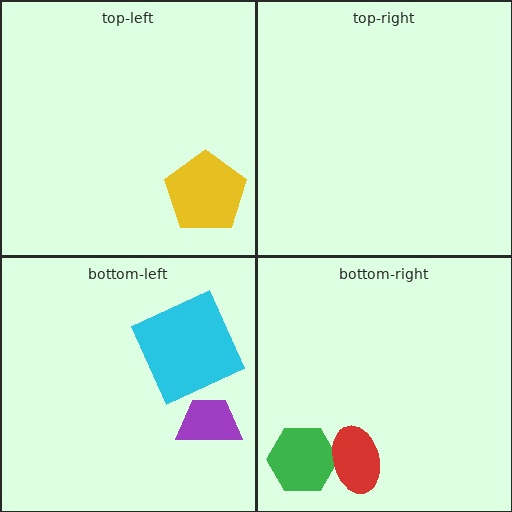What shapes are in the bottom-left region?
The purple trapezoid, the cyan square.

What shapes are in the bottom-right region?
The green hexagon, the red ellipse.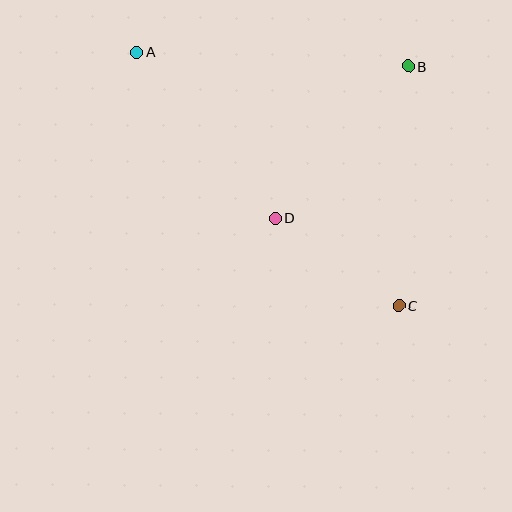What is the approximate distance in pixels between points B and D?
The distance between B and D is approximately 202 pixels.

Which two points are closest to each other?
Points C and D are closest to each other.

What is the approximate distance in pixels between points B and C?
The distance between B and C is approximately 240 pixels.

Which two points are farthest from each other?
Points A and C are farthest from each other.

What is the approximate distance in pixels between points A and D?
The distance between A and D is approximately 217 pixels.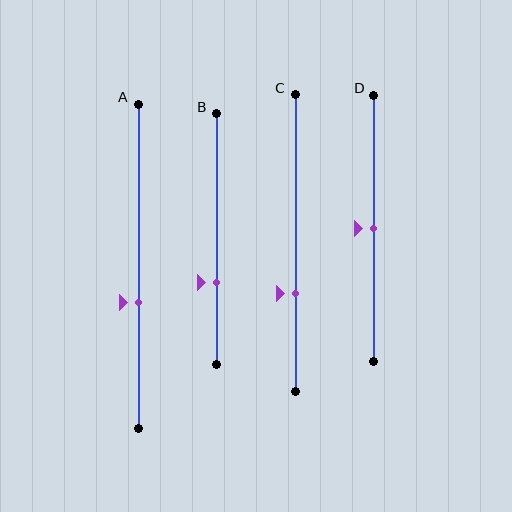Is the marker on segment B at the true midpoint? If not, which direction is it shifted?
No, the marker on segment B is shifted downward by about 17% of the segment length.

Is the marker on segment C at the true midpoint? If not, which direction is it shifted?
No, the marker on segment C is shifted downward by about 17% of the segment length.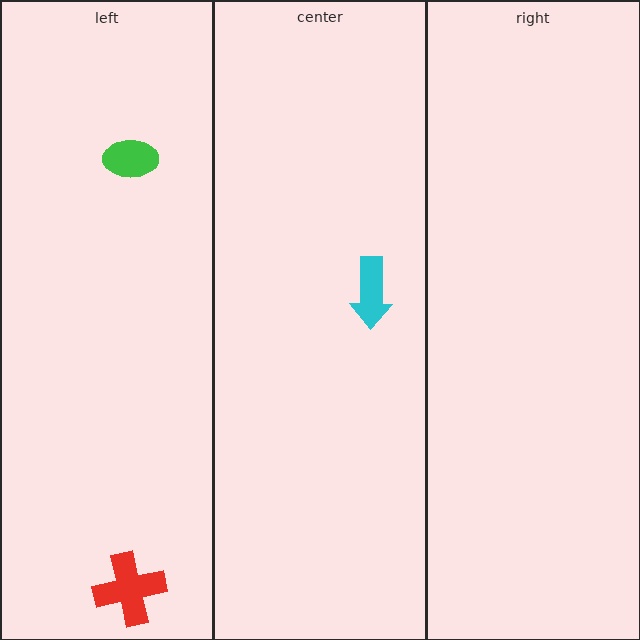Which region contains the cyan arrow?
The center region.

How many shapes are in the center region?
1.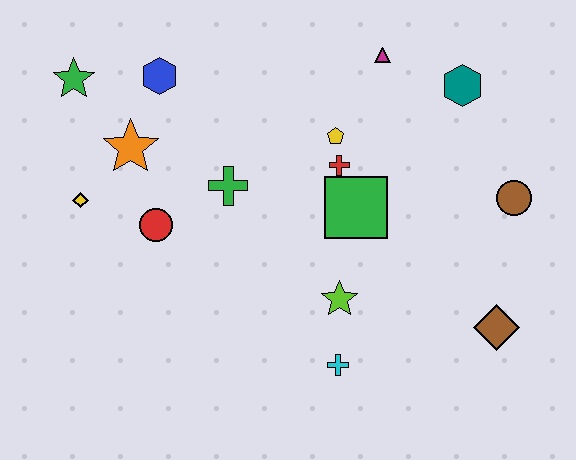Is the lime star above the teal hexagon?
No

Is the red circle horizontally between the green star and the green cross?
Yes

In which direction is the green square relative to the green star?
The green square is to the right of the green star.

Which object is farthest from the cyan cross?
The green star is farthest from the cyan cross.